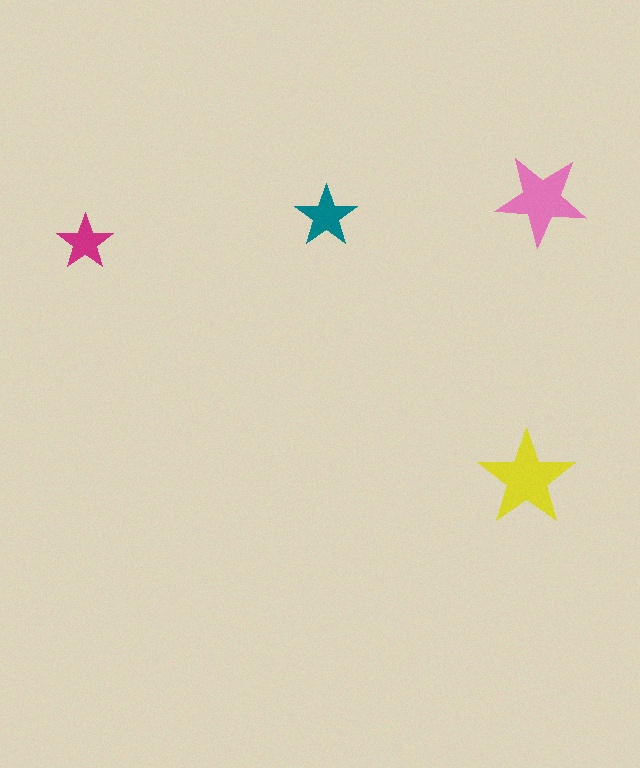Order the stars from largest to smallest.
the yellow one, the pink one, the teal one, the magenta one.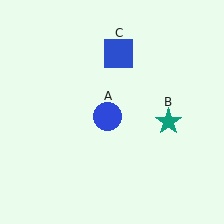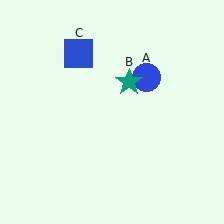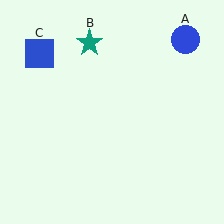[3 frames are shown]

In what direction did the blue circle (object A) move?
The blue circle (object A) moved up and to the right.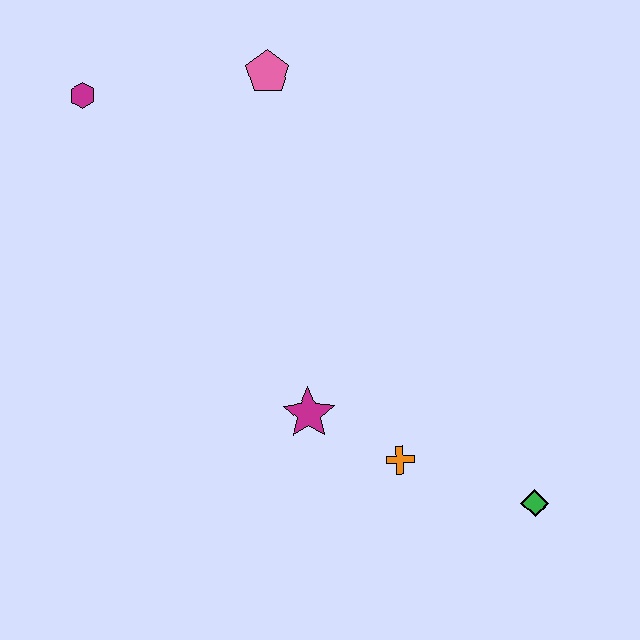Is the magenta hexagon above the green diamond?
Yes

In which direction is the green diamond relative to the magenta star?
The green diamond is to the right of the magenta star.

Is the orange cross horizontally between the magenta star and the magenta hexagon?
No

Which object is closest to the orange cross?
The magenta star is closest to the orange cross.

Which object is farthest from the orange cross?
The magenta hexagon is farthest from the orange cross.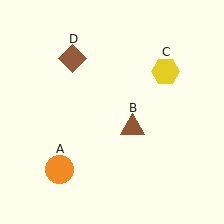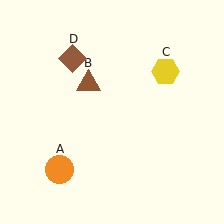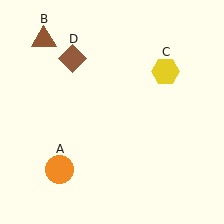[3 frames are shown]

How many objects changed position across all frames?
1 object changed position: brown triangle (object B).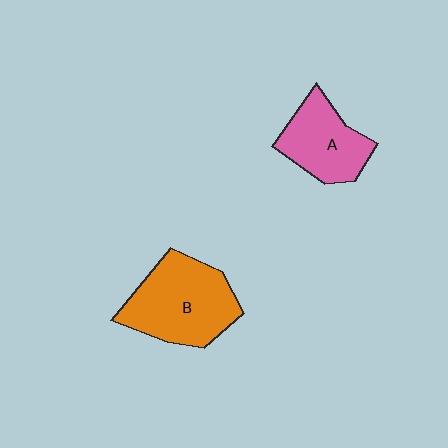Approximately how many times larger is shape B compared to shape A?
Approximately 1.4 times.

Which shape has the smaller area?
Shape A (pink).